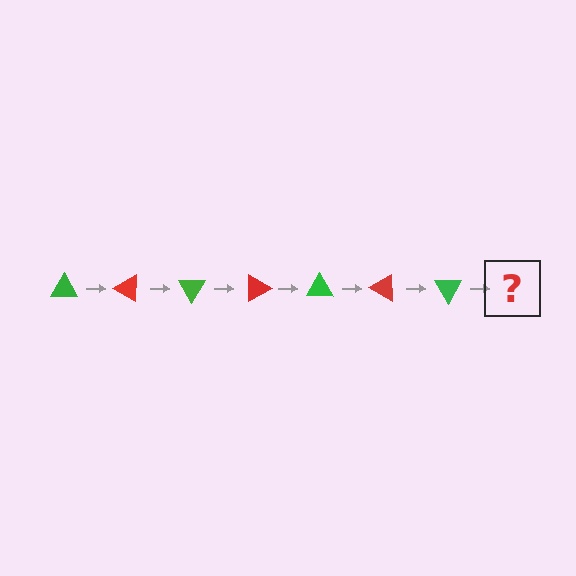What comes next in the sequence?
The next element should be a red triangle, rotated 210 degrees from the start.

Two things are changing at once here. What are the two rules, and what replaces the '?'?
The two rules are that it rotates 30 degrees each step and the color cycles through green and red. The '?' should be a red triangle, rotated 210 degrees from the start.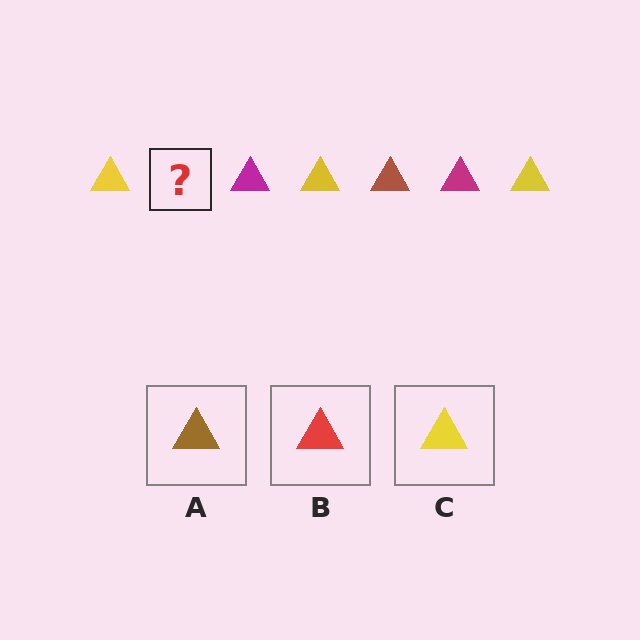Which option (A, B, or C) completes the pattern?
A.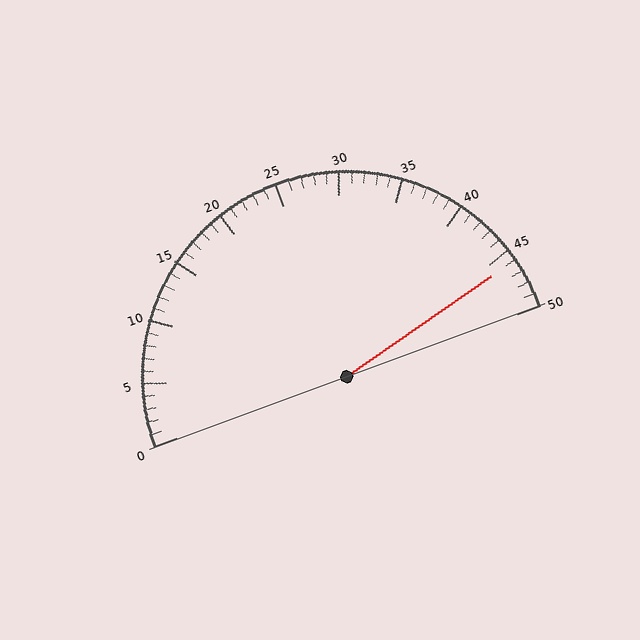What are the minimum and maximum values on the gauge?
The gauge ranges from 0 to 50.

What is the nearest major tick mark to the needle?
The nearest major tick mark is 45.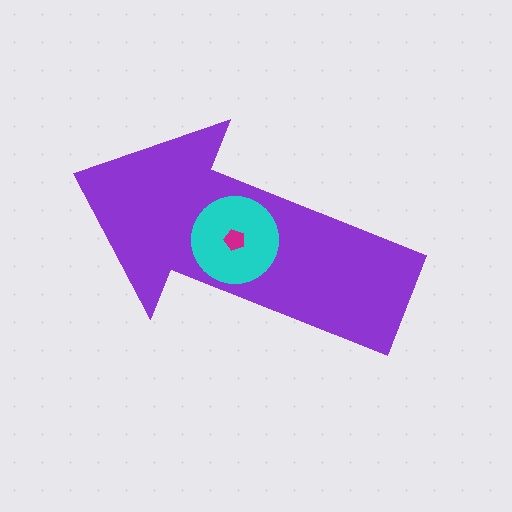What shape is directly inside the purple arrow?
The cyan circle.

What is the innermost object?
The magenta pentagon.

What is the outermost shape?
The purple arrow.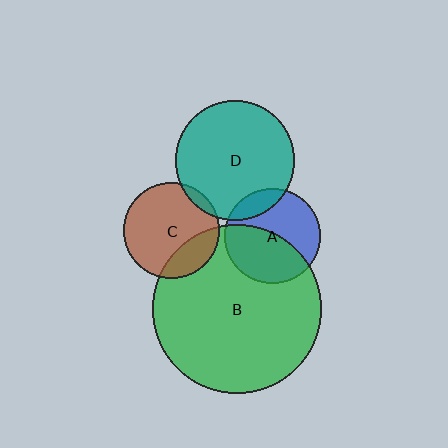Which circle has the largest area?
Circle B (green).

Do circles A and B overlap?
Yes.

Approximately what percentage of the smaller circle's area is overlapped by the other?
Approximately 50%.